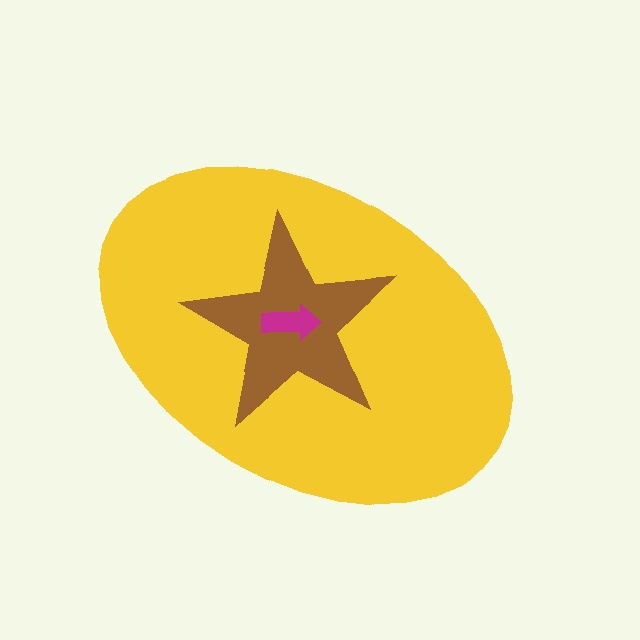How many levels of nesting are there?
3.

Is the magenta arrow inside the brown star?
Yes.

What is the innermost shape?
The magenta arrow.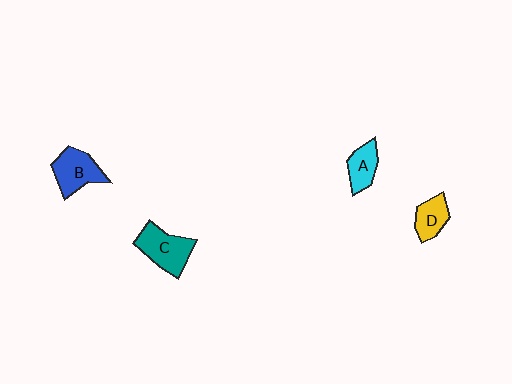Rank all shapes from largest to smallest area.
From largest to smallest: C (teal), B (blue), A (cyan), D (yellow).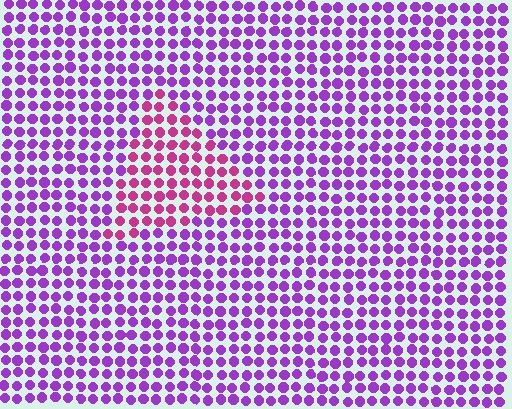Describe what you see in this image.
The image is filled with small purple elements in a uniform arrangement. A triangle-shaped region is visible where the elements are tinted to a slightly different hue, forming a subtle color boundary.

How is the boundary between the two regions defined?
The boundary is defined purely by a slight shift in hue (about 40 degrees). Spacing, size, and orientation are identical on both sides.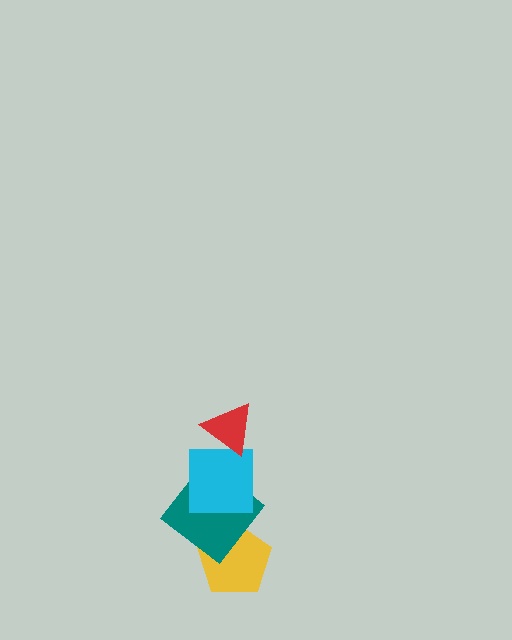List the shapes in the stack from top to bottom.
From top to bottom: the red triangle, the cyan square, the teal diamond, the yellow pentagon.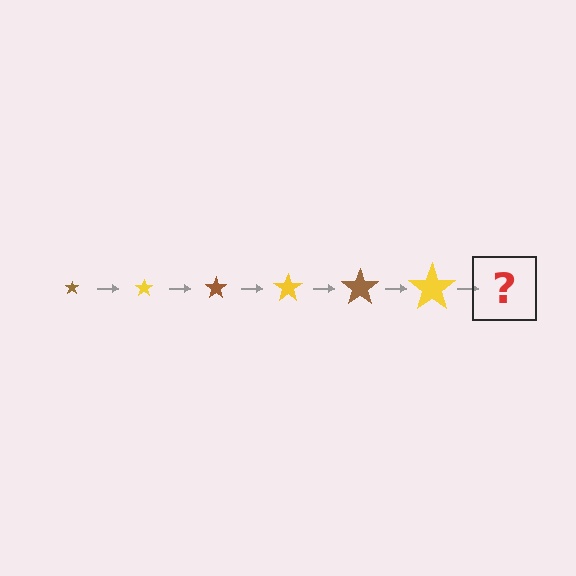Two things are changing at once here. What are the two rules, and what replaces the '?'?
The two rules are that the star grows larger each step and the color cycles through brown and yellow. The '?' should be a brown star, larger than the previous one.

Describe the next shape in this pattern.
It should be a brown star, larger than the previous one.